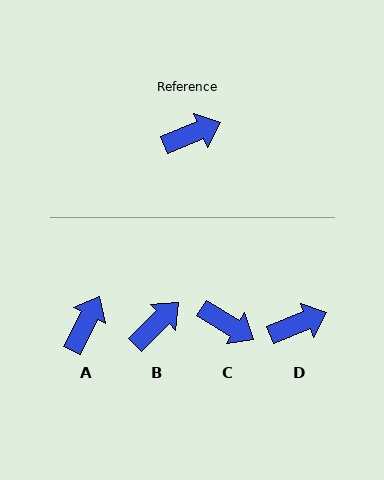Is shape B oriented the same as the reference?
No, it is off by about 23 degrees.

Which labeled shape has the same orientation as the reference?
D.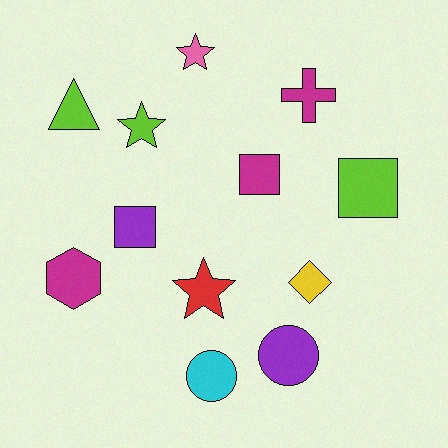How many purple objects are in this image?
There are 2 purple objects.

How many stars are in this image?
There are 3 stars.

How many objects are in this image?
There are 12 objects.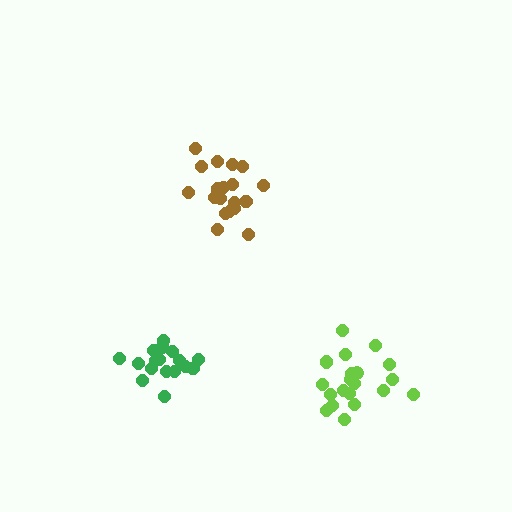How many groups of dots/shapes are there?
There are 3 groups.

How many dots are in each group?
Group 1: 17 dots, Group 2: 19 dots, Group 3: 20 dots (56 total).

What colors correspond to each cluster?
The clusters are colored: green, brown, lime.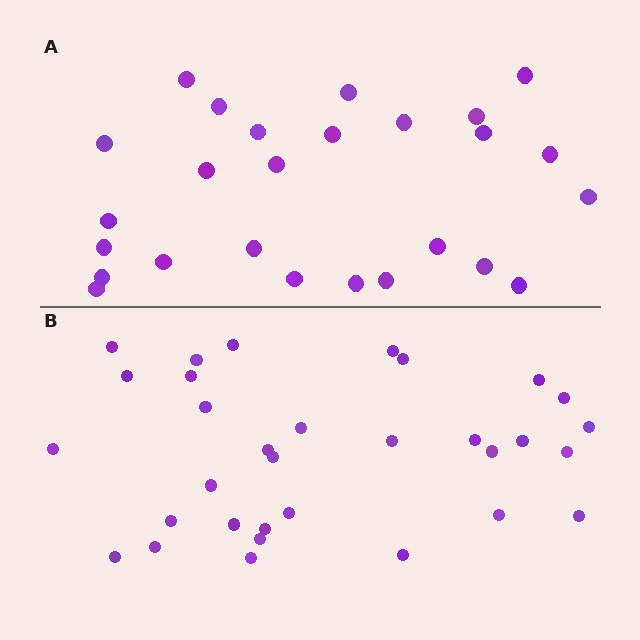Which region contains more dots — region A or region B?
Region B (the bottom region) has more dots.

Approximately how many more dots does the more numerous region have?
Region B has about 6 more dots than region A.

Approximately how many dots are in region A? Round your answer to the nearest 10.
About 30 dots. (The exact count is 26, which rounds to 30.)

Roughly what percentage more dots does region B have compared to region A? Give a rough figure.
About 25% more.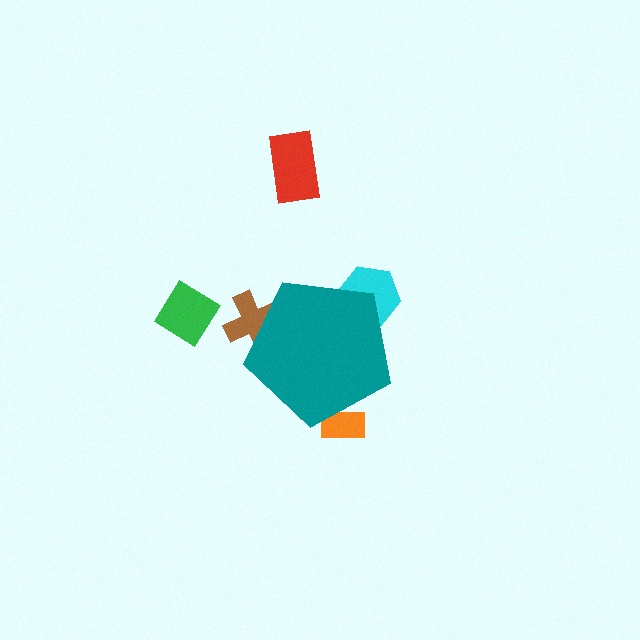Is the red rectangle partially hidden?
No, the red rectangle is fully visible.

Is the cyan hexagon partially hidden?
Yes, the cyan hexagon is partially hidden behind the teal pentagon.